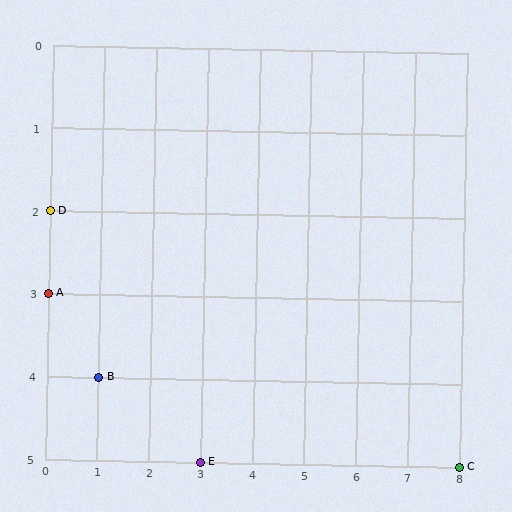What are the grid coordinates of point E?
Point E is at grid coordinates (3, 5).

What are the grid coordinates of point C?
Point C is at grid coordinates (8, 5).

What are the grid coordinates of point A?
Point A is at grid coordinates (0, 3).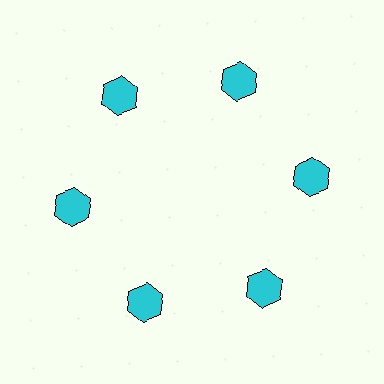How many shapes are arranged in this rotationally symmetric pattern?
There are 6 shapes, arranged in 6 groups of 1.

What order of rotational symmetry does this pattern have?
This pattern has 6-fold rotational symmetry.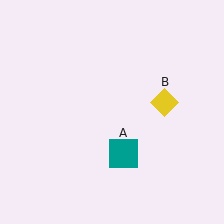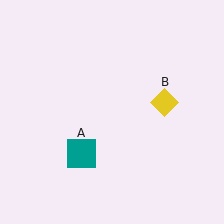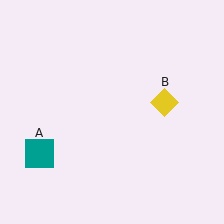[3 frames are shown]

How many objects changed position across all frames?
1 object changed position: teal square (object A).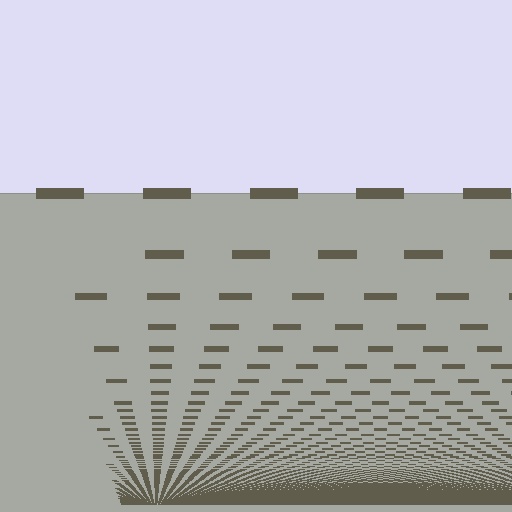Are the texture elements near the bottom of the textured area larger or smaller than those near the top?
Smaller. The gradient is inverted — elements near the bottom are smaller and denser.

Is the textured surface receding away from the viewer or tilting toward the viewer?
The surface appears to tilt toward the viewer. Texture elements get larger and sparser toward the top.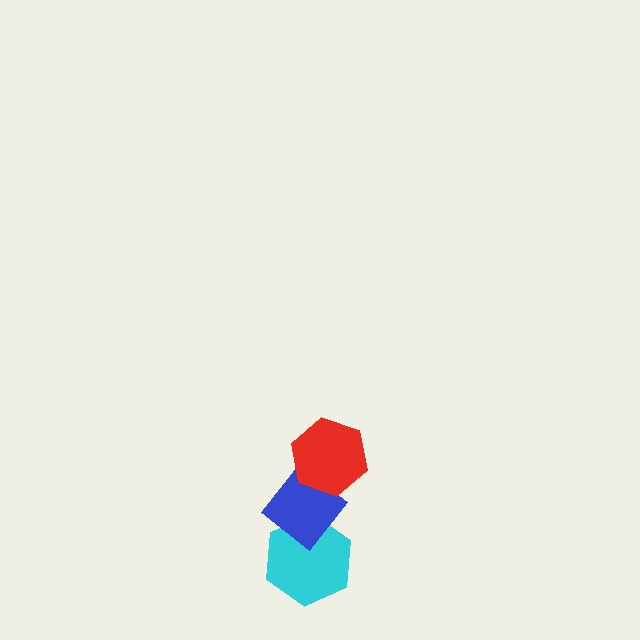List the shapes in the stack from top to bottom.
From top to bottom: the red hexagon, the blue diamond, the cyan hexagon.